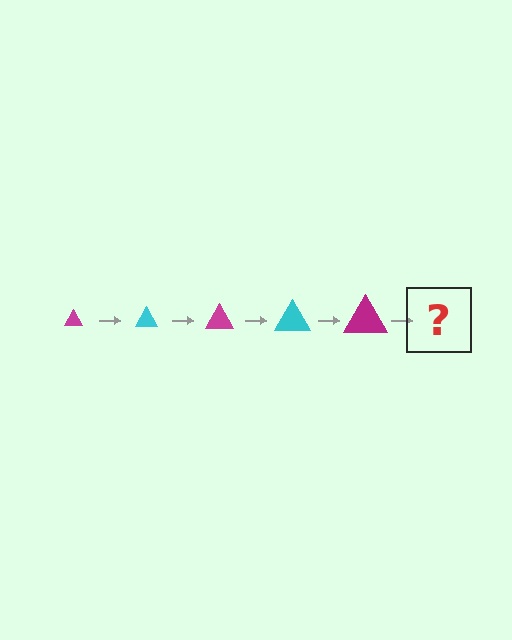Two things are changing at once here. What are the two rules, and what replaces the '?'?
The two rules are that the triangle grows larger each step and the color cycles through magenta and cyan. The '?' should be a cyan triangle, larger than the previous one.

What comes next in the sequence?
The next element should be a cyan triangle, larger than the previous one.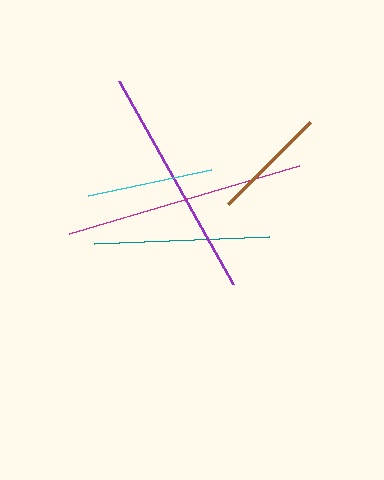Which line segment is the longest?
The magenta line is the longest at approximately 240 pixels.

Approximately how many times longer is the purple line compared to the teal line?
The purple line is approximately 1.3 times the length of the teal line.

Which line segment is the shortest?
The brown line is the shortest at approximately 116 pixels.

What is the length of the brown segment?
The brown segment is approximately 116 pixels long.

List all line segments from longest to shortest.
From longest to shortest: magenta, purple, teal, cyan, brown.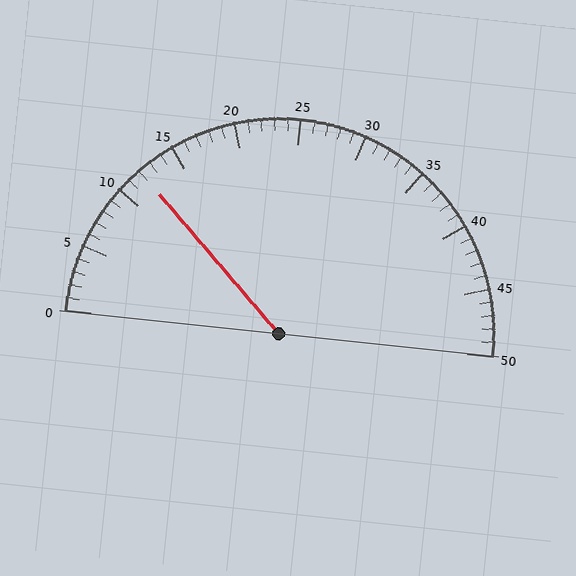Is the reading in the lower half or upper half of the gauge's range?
The reading is in the lower half of the range (0 to 50).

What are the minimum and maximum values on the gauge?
The gauge ranges from 0 to 50.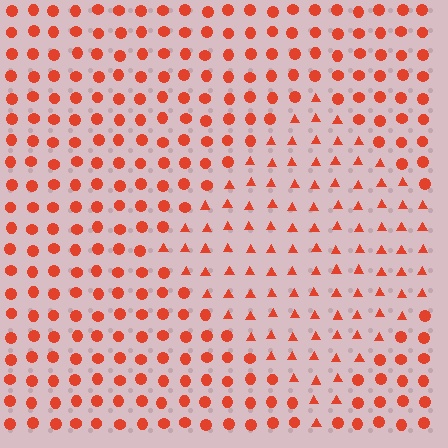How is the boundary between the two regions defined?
The boundary is defined by a change in element shape: triangles inside vs. circles outside. All elements share the same color and spacing.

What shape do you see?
I see a diamond.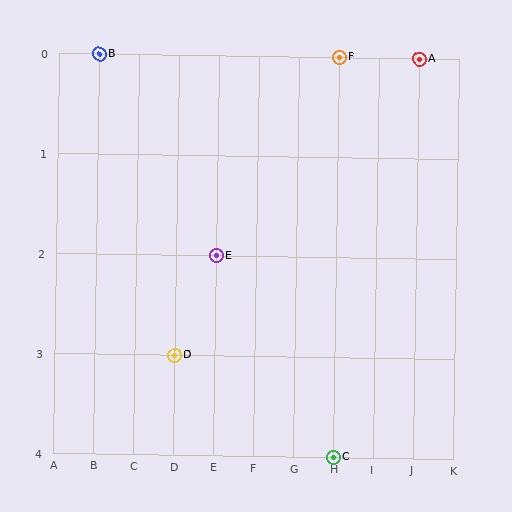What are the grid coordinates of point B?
Point B is at grid coordinates (B, 0).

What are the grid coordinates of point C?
Point C is at grid coordinates (H, 4).